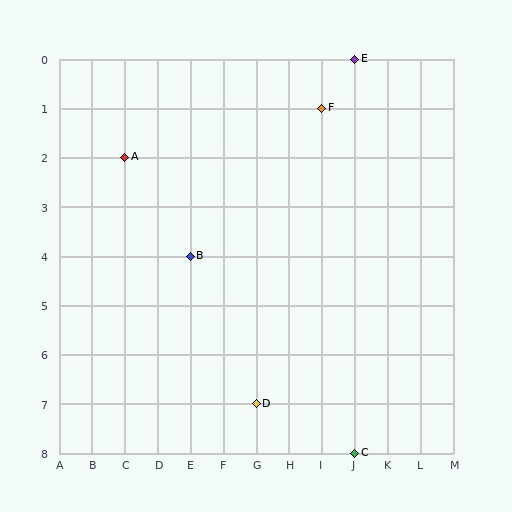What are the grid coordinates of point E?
Point E is at grid coordinates (J, 0).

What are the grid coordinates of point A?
Point A is at grid coordinates (C, 2).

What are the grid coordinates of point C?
Point C is at grid coordinates (J, 8).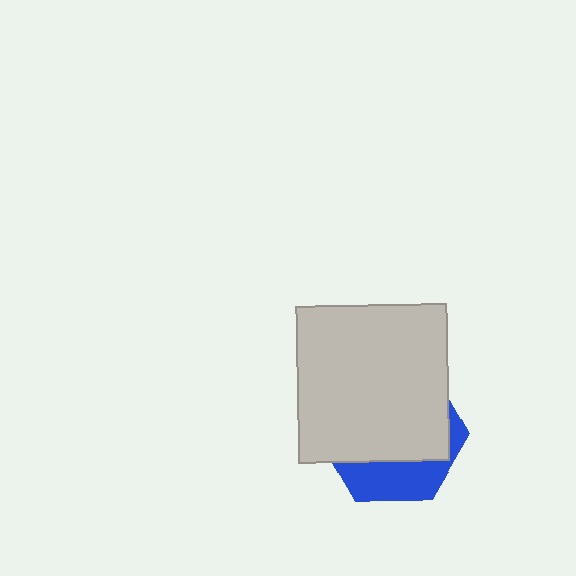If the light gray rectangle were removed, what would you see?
You would see the complete blue hexagon.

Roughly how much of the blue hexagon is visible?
A small part of it is visible (roughly 30%).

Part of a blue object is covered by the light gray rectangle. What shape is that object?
It is a hexagon.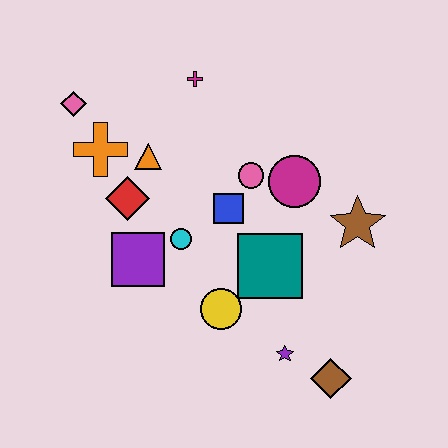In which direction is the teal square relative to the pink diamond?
The teal square is to the right of the pink diamond.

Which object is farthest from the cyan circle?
The brown diamond is farthest from the cyan circle.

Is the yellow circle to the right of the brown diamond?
No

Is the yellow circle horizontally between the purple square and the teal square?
Yes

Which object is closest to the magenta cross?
The orange triangle is closest to the magenta cross.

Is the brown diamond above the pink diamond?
No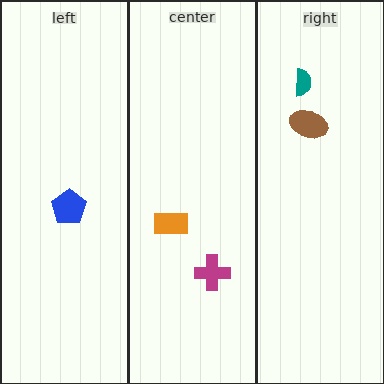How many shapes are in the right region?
2.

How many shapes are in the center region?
2.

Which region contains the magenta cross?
The center region.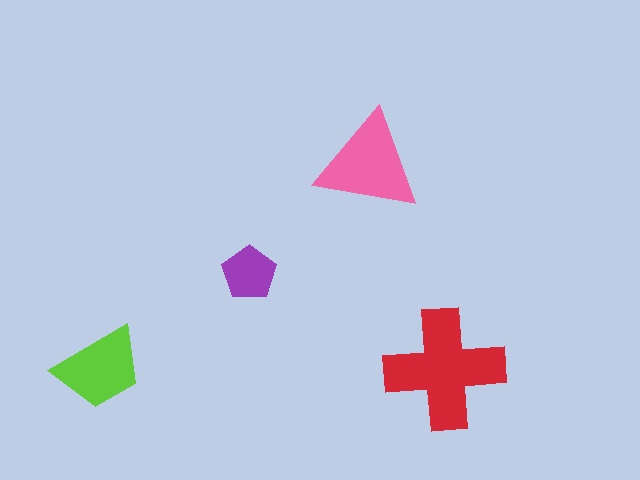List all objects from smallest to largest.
The purple pentagon, the lime trapezoid, the pink triangle, the red cross.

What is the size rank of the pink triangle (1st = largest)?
2nd.